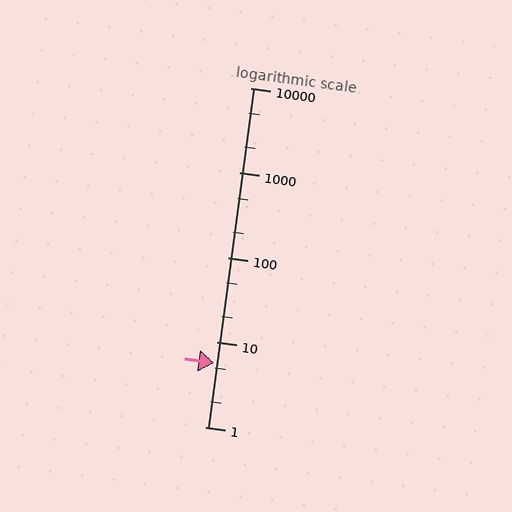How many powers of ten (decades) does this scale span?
The scale spans 4 decades, from 1 to 10000.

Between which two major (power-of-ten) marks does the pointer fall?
The pointer is between 1 and 10.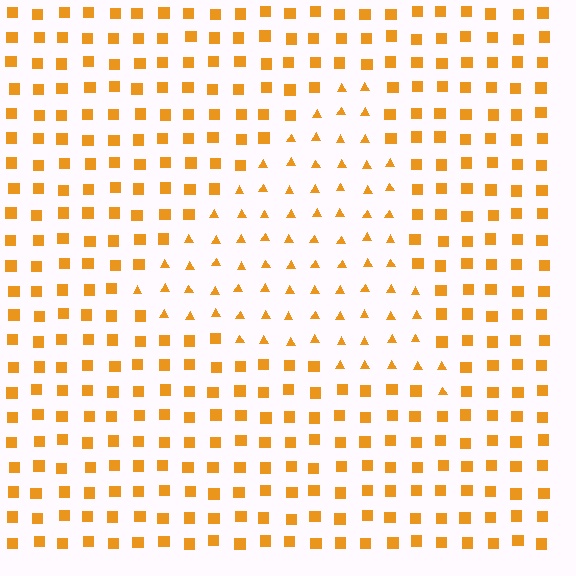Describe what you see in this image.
The image is filled with small orange elements arranged in a uniform grid. A triangle-shaped region contains triangles, while the surrounding area contains squares. The boundary is defined purely by the change in element shape.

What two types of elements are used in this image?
The image uses triangles inside the triangle region and squares outside it.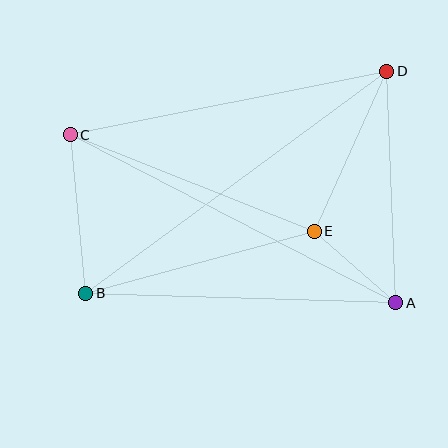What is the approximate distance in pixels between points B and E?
The distance between B and E is approximately 237 pixels.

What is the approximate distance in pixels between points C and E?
The distance between C and E is approximately 263 pixels.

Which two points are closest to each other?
Points A and E are closest to each other.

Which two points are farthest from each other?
Points B and D are farthest from each other.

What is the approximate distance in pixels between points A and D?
The distance between A and D is approximately 232 pixels.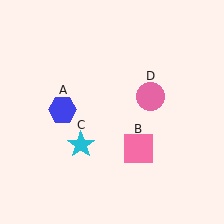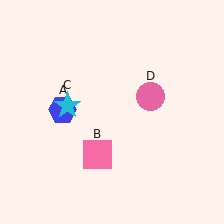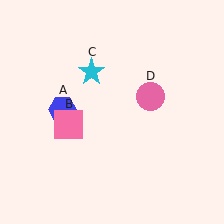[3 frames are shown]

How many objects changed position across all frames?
2 objects changed position: pink square (object B), cyan star (object C).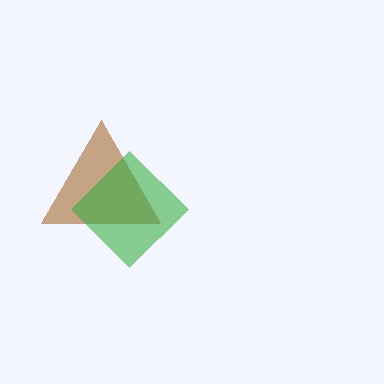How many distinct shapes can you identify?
There are 2 distinct shapes: a brown triangle, a green diamond.